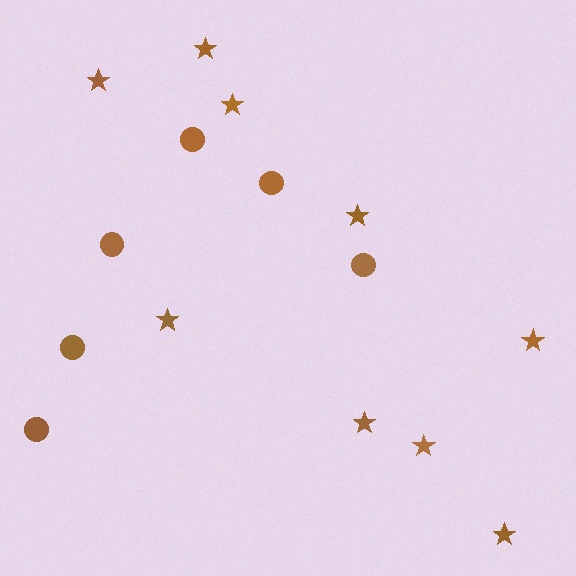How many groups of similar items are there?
There are 2 groups: one group of stars (9) and one group of circles (6).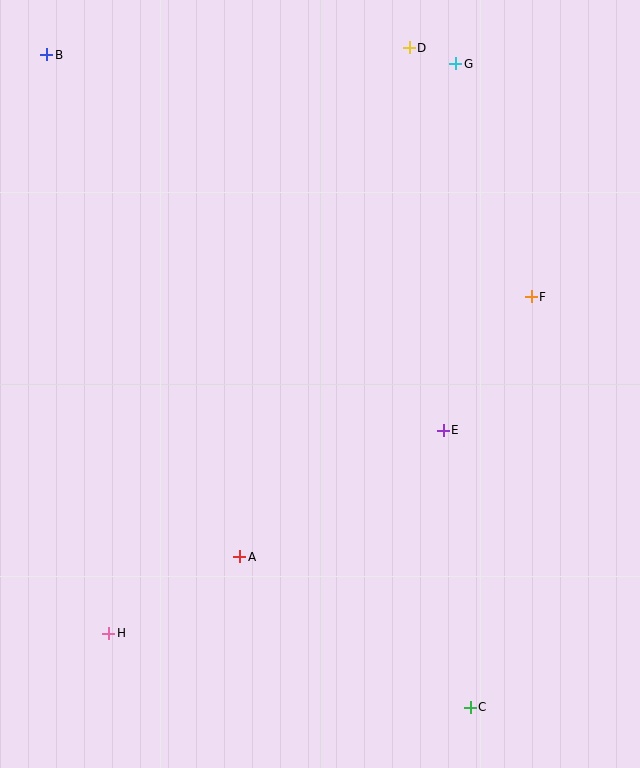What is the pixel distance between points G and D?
The distance between G and D is 49 pixels.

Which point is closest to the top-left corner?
Point B is closest to the top-left corner.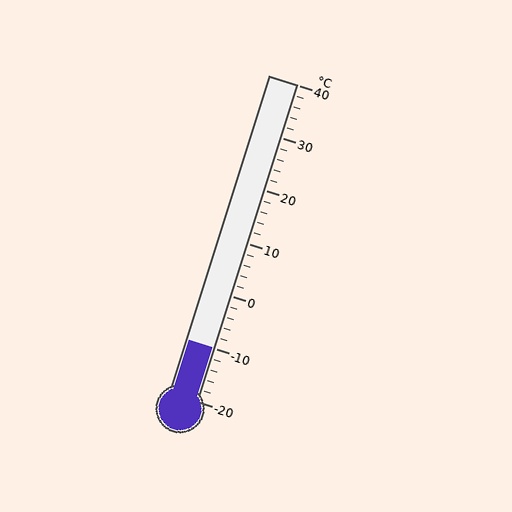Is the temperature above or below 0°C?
The temperature is below 0°C.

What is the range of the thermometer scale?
The thermometer scale ranges from -20°C to 40°C.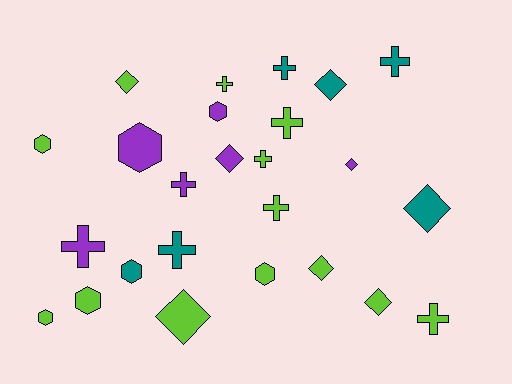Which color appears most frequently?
Lime, with 13 objects.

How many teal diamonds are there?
There are 2 teal diamonds.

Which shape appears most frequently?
Cross, with 10 objects.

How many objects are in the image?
There are 25 objects.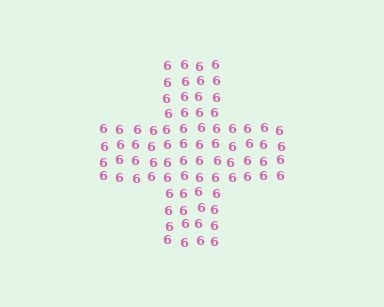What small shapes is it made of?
It is made of small digit 6's.